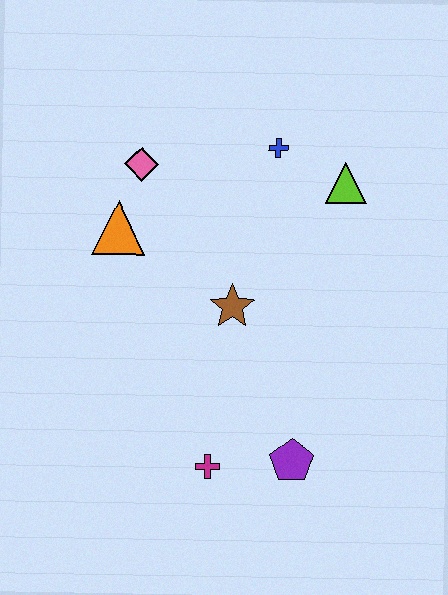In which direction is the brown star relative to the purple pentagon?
The brown star is above the purple pentagon.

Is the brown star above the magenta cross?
Yes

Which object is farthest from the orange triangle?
The purple pentagon is farthest from the orange triangle.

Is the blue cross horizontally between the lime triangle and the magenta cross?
Yes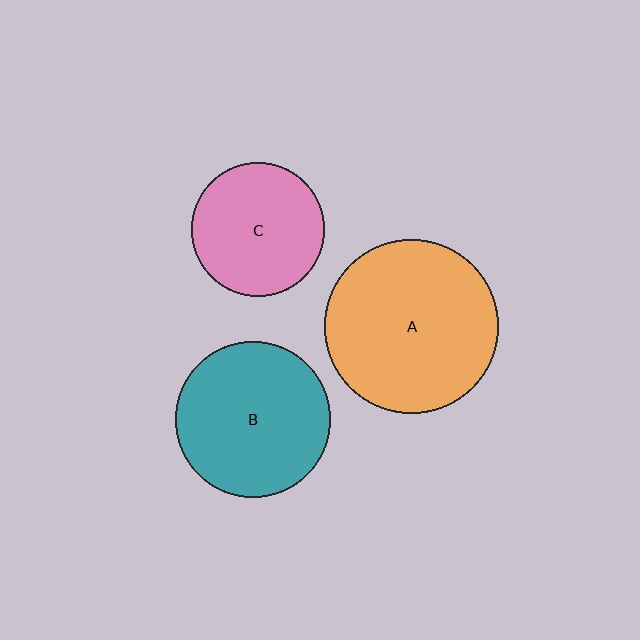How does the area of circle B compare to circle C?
Approximately 1.4 times.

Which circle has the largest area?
Circle A (orange).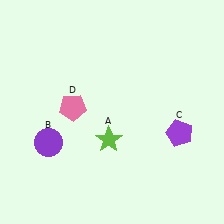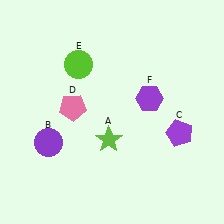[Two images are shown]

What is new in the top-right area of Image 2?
A purple hexagon (F) was added in the top-right area of Image 2.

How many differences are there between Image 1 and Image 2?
There are 2 differences between the two images.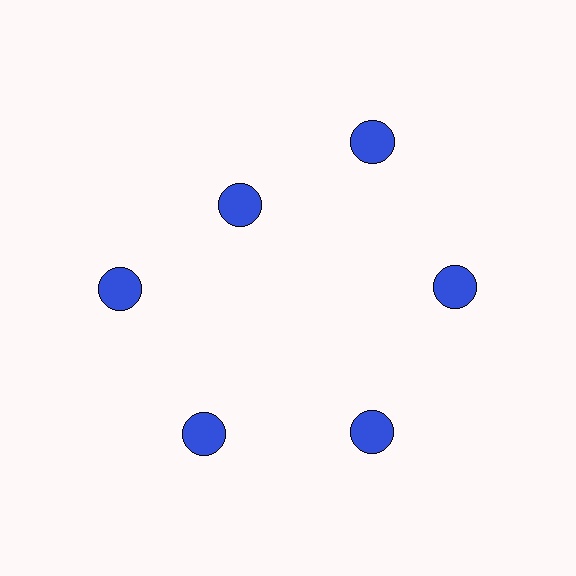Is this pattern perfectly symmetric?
No. The 6 blue circles are arranged in a ring, but one element near the 11 o'clock position is pulled inward toward the center, breaking the 6-fold rotational symmetry.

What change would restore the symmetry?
The symmetry would be restored by moving it outward, back onto the ring so that all 6 circles sit at equal angles and equal distance from the center.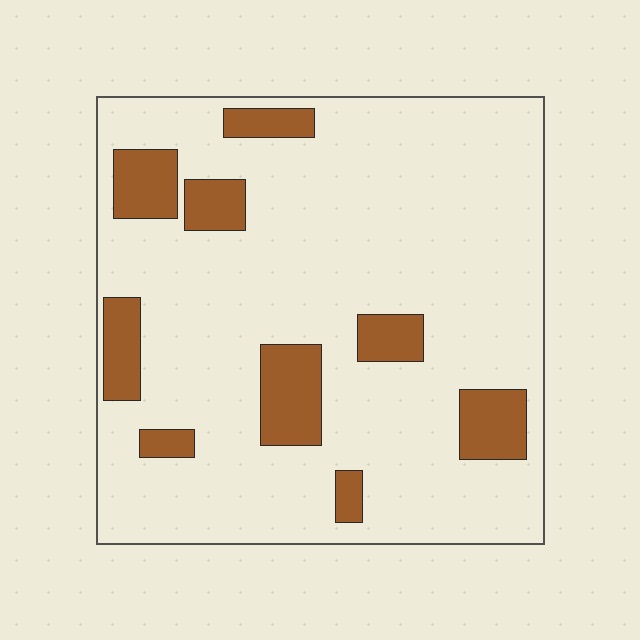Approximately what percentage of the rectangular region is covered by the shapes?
Approximately 15%.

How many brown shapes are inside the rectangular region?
9.